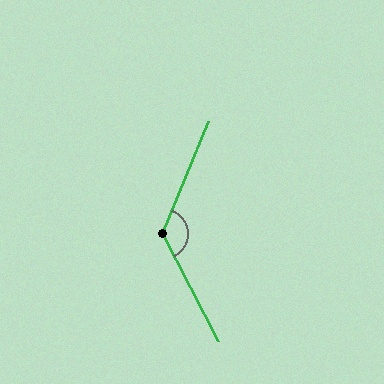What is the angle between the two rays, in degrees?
Approximately 130 degrees.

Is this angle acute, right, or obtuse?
It is obtuse.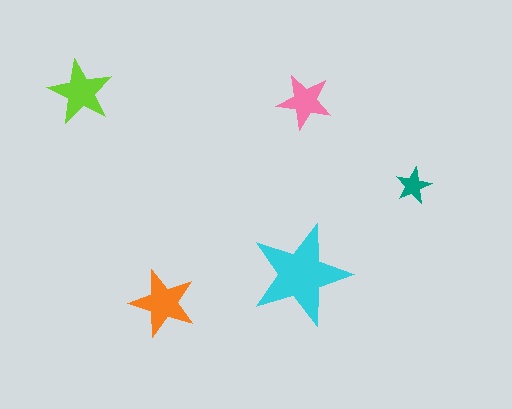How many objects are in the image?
There are 5 objects in the image.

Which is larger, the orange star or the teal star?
The orange one.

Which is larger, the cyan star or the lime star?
The cyan one.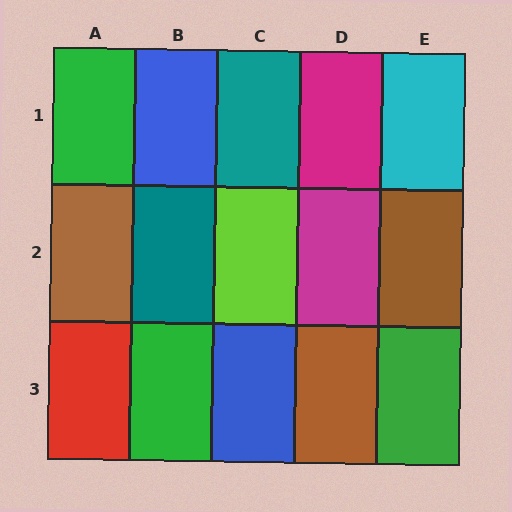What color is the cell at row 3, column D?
Brown.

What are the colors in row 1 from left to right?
Green, blue, teal, magenta, cyan.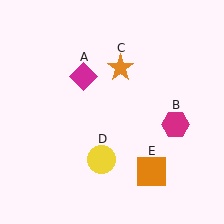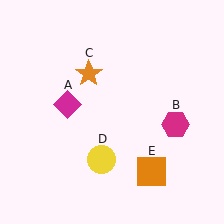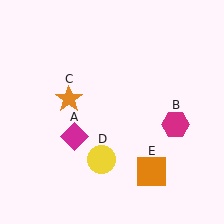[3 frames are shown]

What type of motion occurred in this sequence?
The magenta diamond (object A), orange star (object C) rotated counterclockwise around the center of the scene.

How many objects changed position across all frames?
2 objects changed position: magenta diamond (object A), orange star (object C).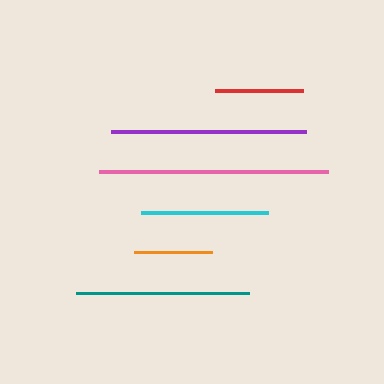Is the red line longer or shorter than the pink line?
The pink line is longer than the red line.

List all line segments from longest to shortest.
From longest to shortest: pink, purple, teal, cyan, red, orange.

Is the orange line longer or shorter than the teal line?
The teal line is longer than the orange line.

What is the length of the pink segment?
The pink segment is approximately 229 pixels long.